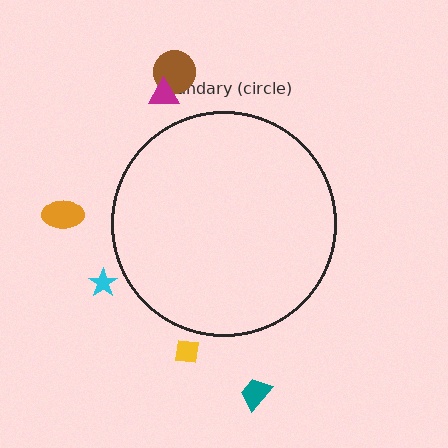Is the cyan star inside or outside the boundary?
Outside.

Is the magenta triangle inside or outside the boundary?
Outside.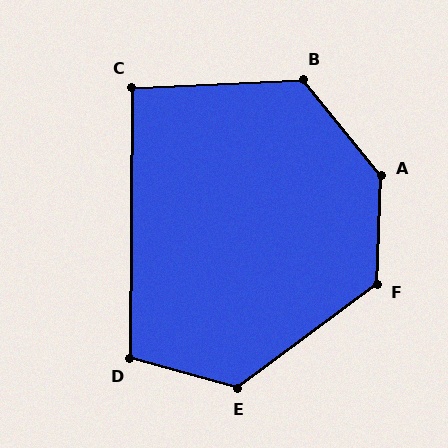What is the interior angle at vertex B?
Approximately 127 degrees (obtuse).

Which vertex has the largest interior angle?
A, at approximately 139 degrees.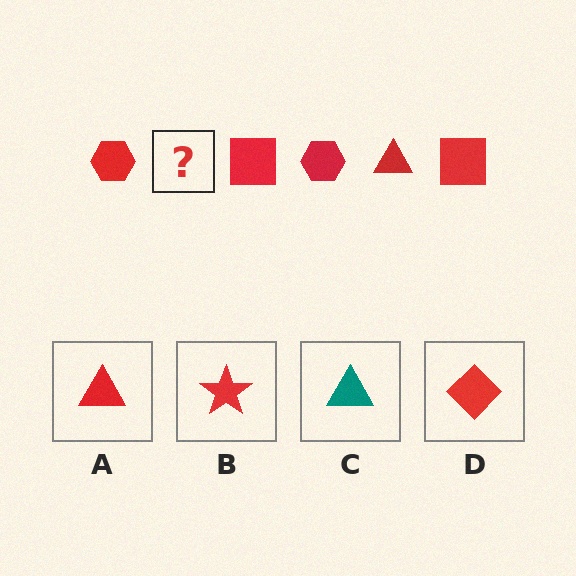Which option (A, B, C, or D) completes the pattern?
A.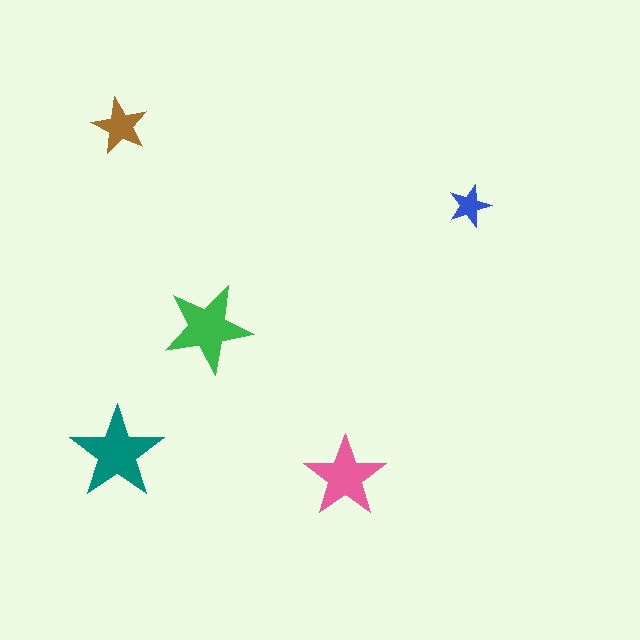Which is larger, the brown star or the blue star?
The brown one.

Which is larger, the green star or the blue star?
The green one.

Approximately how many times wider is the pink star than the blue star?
About 2 times wider.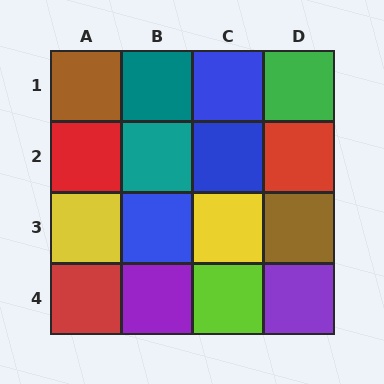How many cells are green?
1 cell is green.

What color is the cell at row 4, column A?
Red.